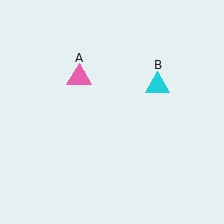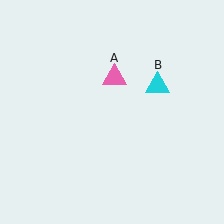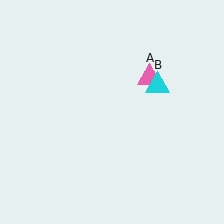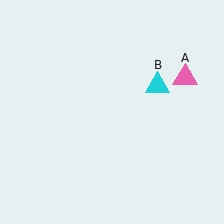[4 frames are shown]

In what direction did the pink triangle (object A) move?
The pink triangle (object A) moved right.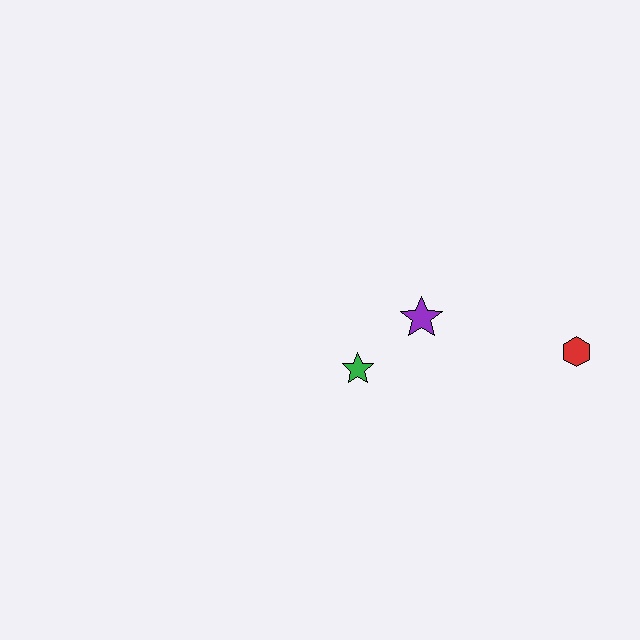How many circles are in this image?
There are no circles.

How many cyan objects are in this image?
There are no cyan objects.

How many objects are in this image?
There are 3 objects.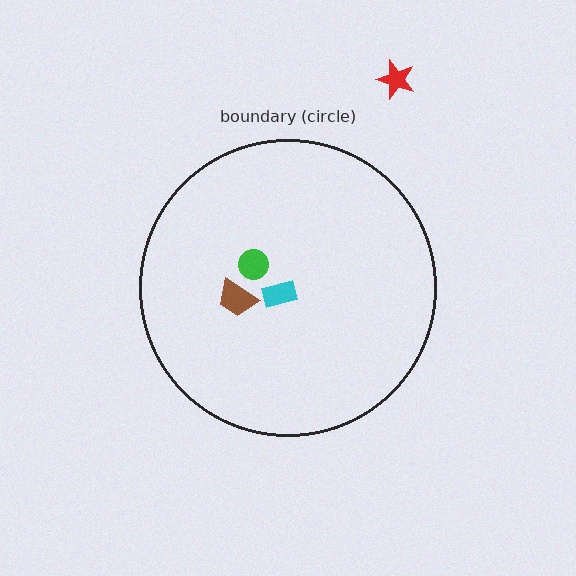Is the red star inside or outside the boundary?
Outside.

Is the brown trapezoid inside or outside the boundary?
Inside.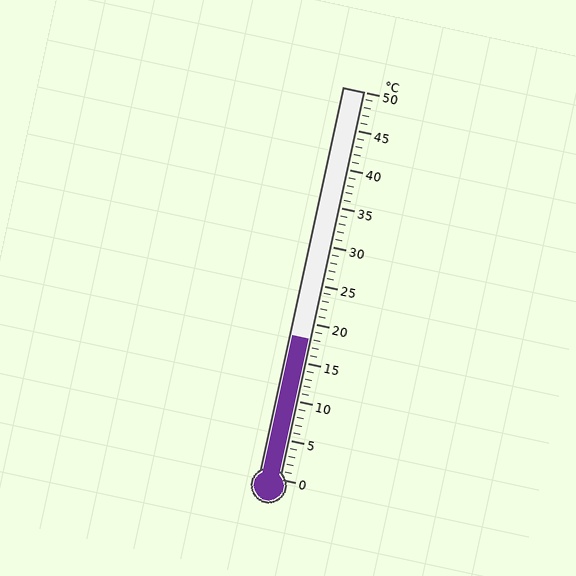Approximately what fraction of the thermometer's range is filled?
The thermometer is filled to approximately 35% of its range.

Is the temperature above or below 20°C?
The temperature is below 20°C.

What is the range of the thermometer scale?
The thermometer scale ranges from 0°C to 50°C.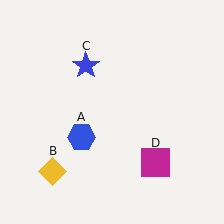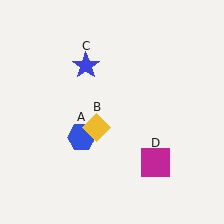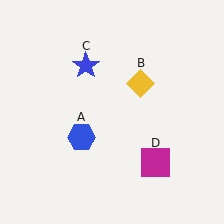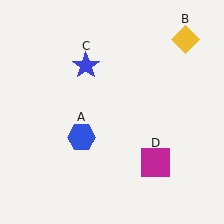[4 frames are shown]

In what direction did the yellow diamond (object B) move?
The yellow diamond (object B) moved up and to the right.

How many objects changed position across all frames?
1 object changed position: yellow diamond (object B).